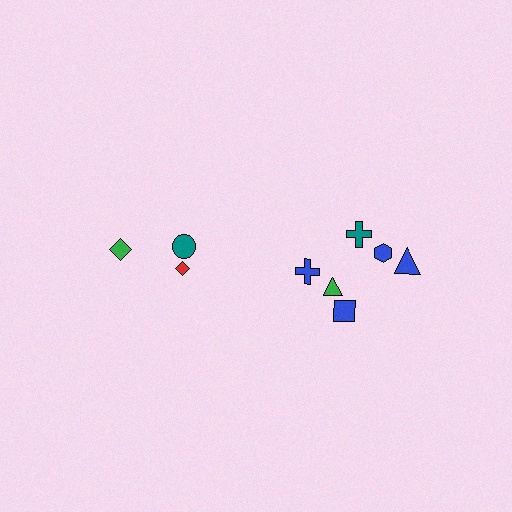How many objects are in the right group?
There are 6 objects.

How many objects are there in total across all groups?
There are 9 objects.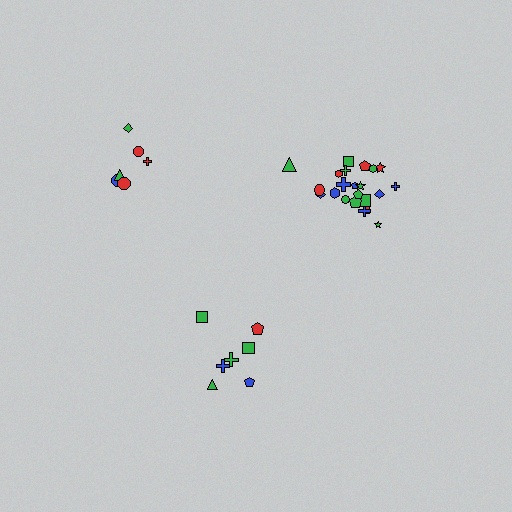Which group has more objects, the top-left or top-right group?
The top-right group.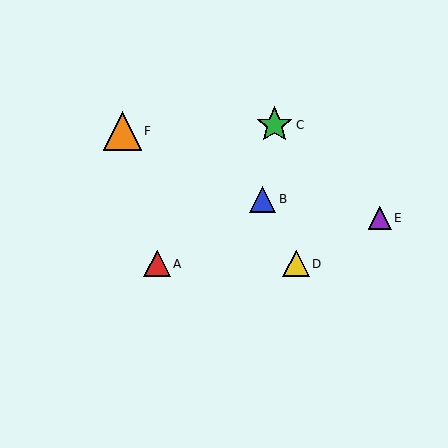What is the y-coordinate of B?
Object B is at y≈199.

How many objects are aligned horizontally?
2 objects (A, D) are aligned horizontally.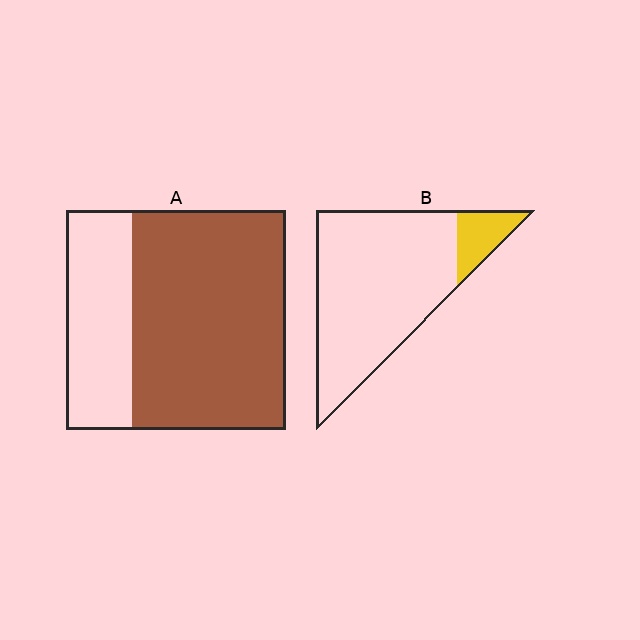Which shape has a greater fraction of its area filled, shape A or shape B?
Shape A.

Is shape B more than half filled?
No.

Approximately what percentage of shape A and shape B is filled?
A is approximately 70% and B is approximately 15%.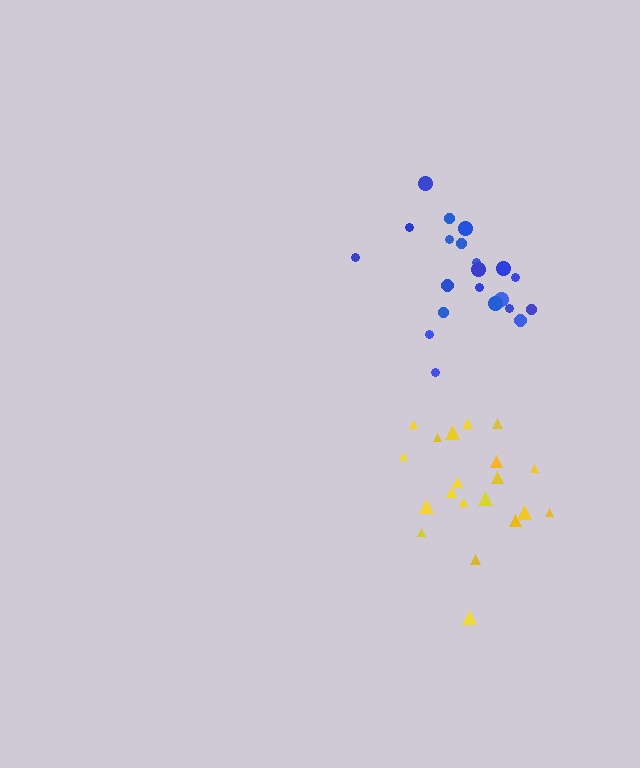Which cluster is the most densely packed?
Yellow.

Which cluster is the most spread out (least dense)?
Blue.